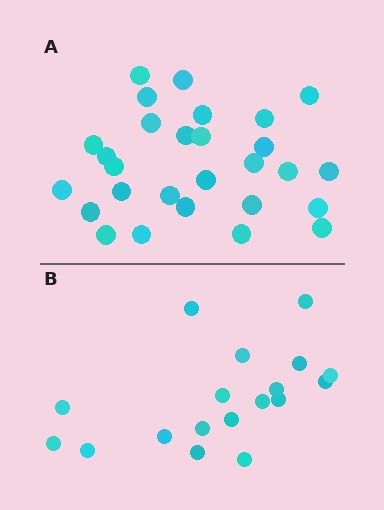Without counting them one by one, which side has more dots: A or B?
Region A (the top region) has more dots.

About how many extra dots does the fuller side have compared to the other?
Region A has roughly 10 or so more dots than region B.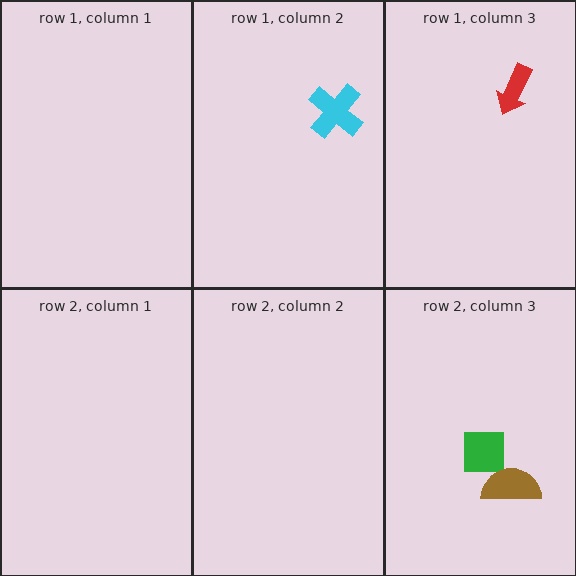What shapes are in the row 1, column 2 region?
The cyan cross.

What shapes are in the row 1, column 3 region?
The red arrow.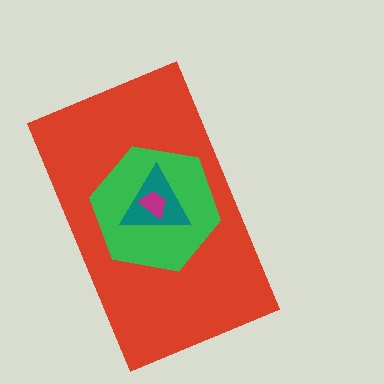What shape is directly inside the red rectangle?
The green hexagon.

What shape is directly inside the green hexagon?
The teal triangle.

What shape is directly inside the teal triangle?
The magenta trapezoid.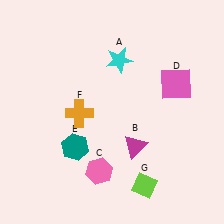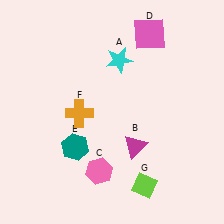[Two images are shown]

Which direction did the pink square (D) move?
The pink square (D) moved up.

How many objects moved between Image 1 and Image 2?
1 object moved between the two images.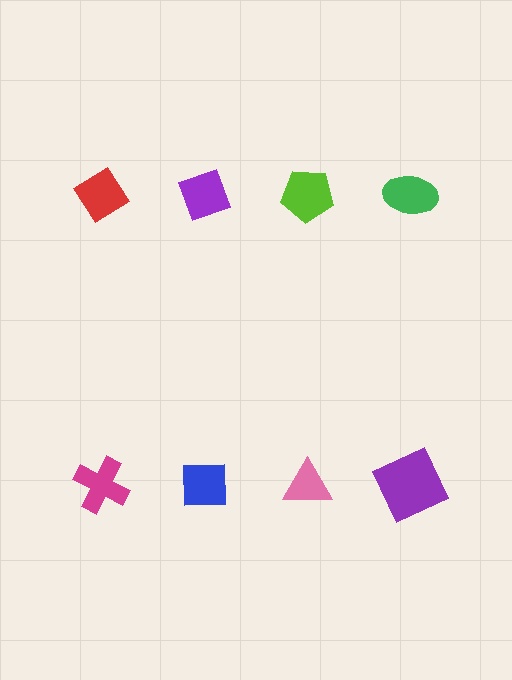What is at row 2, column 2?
A blue square.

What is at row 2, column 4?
A purple square.